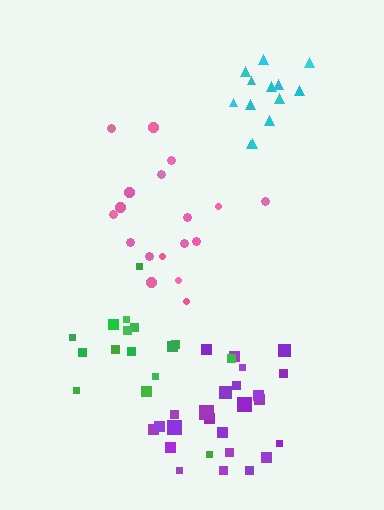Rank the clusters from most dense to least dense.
cyan, purple, pink, green.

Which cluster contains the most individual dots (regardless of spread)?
Purple (24).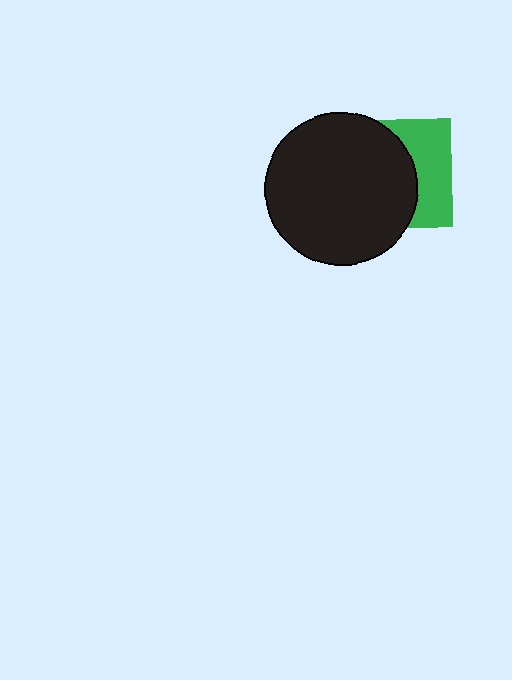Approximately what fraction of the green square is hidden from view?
Roughly 61% of the green square is hidden behind the black circle.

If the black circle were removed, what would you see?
You would see the complete green square.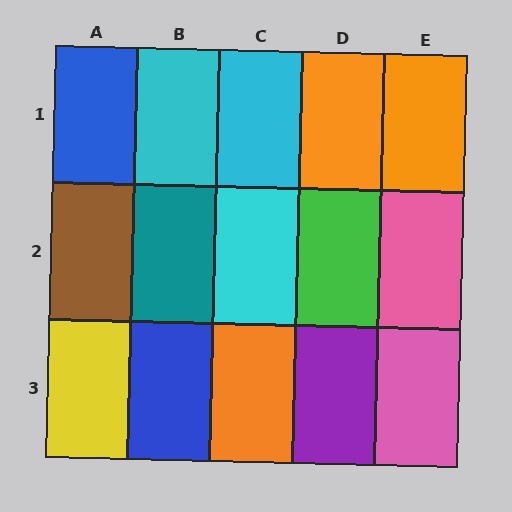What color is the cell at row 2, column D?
Green.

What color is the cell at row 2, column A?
Brown.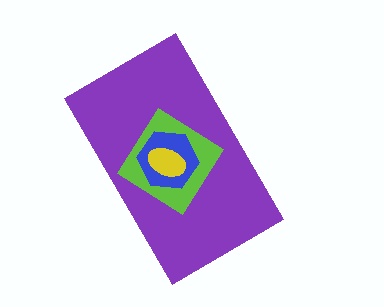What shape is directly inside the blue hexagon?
The yellow ellipse.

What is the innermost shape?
The yellow ellipse.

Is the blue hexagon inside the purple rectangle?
Yes.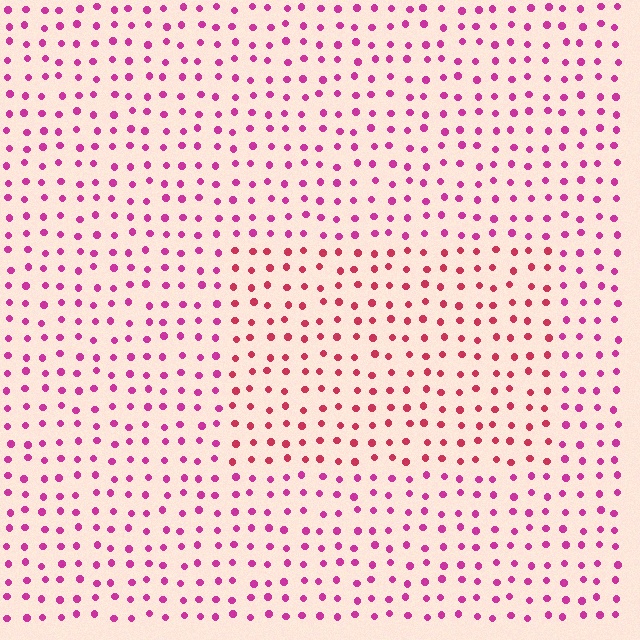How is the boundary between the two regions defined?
The boundary is defined purely by a slight shift in hue (about 28 degrees). Spacing, size, and orientation are identical on both sides.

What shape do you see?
I see a rectangle.